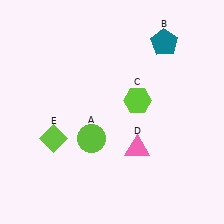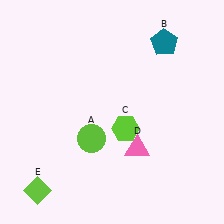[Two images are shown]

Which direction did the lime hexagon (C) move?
The lime hexagon (C) moved down.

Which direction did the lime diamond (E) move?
The lime diamond (E) moved down.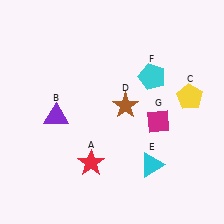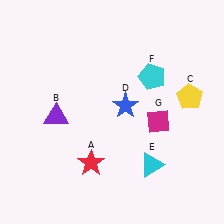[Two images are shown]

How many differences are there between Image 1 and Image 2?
There is 1 difference between the two images.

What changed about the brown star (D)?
In Image 1, D is brown. In Image 2, it changed to blue.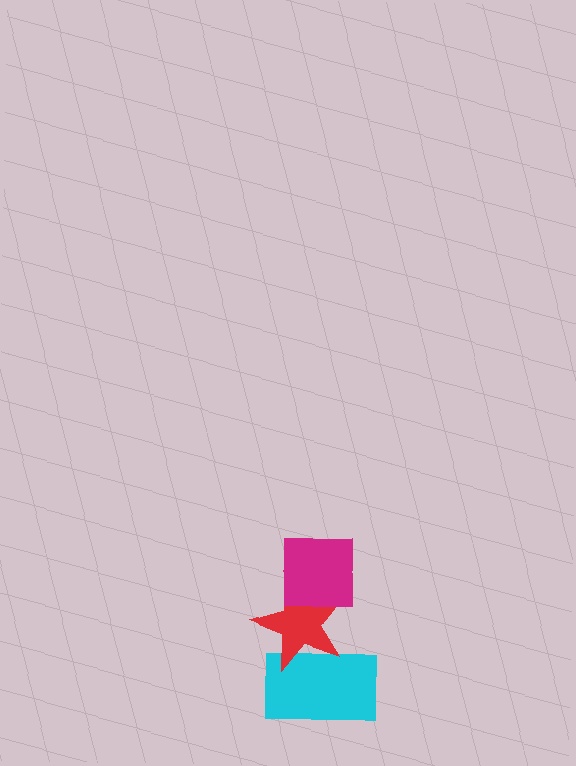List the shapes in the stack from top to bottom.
From top to bottom: the magenta square, the red star, the cyan rectangle.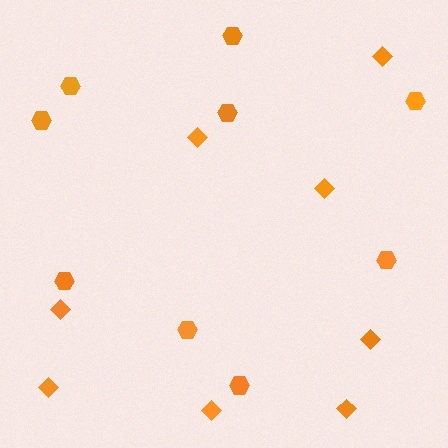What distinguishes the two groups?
There are 2 groups: one group of hexagons (9) and one group of diamonds (8).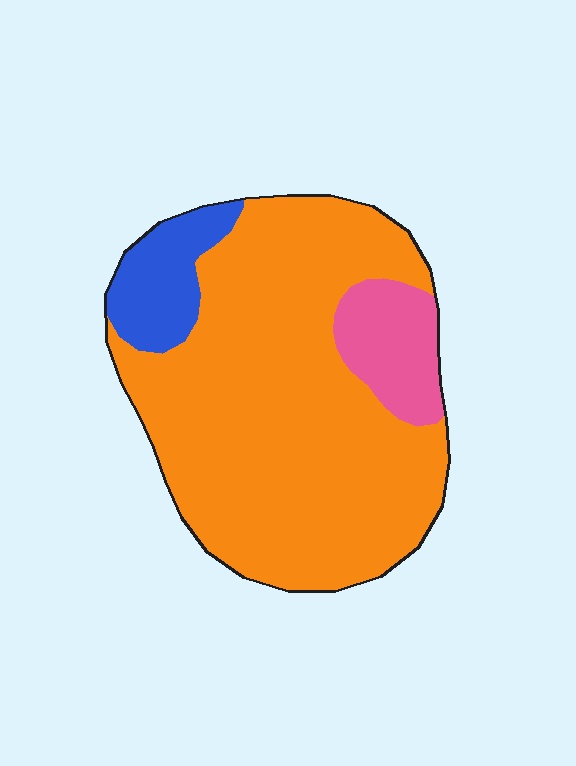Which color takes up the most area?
Orange, at roughly 80%.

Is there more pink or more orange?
Orange.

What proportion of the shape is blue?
Blue covers around 10% of the shape.